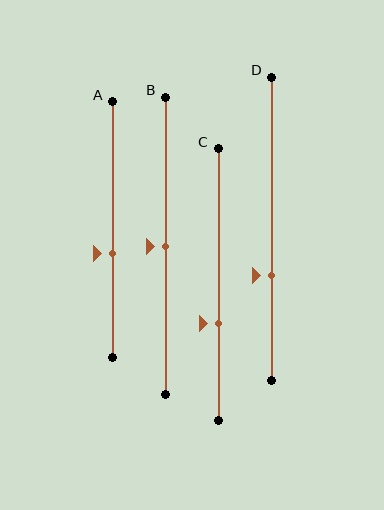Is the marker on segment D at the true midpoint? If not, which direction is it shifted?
No, the marker on segment D is shifted downward by about 15% of the segment length.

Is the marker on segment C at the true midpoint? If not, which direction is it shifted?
No, the marker on segment C is shifted downward by about 14% of the segment length.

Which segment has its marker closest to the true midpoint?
Segment B has its marker closest to the true midpoint.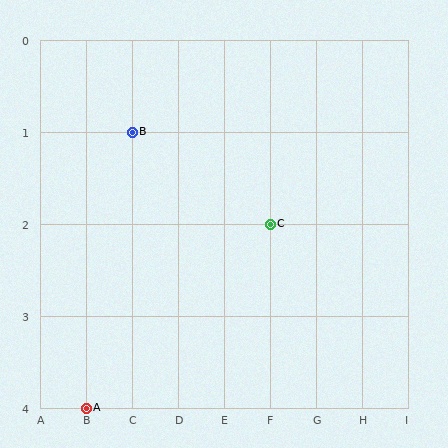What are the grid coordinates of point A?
Point A is at grid coordinates (B, 4).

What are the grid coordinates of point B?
Point B is at grid coordinates (C, 1).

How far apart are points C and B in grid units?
Points C and B are 3 columns and 1 row apart (about 3.2 grid units diagonally).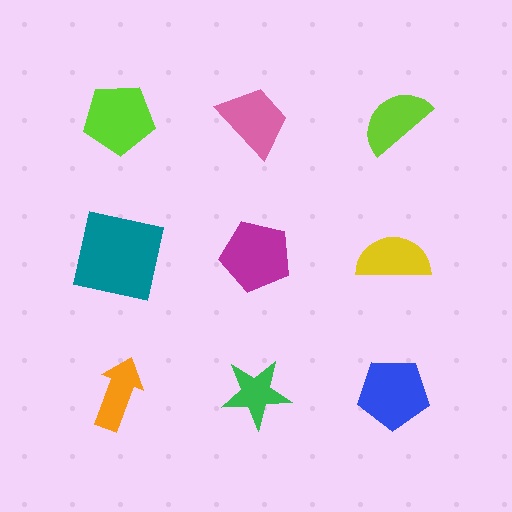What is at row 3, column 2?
A green star.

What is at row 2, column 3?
A yellow semicircle.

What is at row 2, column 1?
A teal square.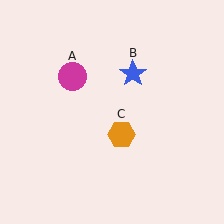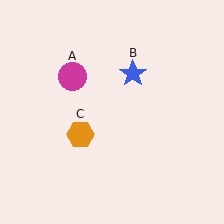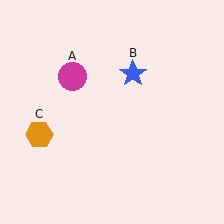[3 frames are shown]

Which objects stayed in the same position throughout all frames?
Magenta circle (object A) and blue star (object B) remained stationary.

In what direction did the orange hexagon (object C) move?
The orange hexagon (object C) moved left.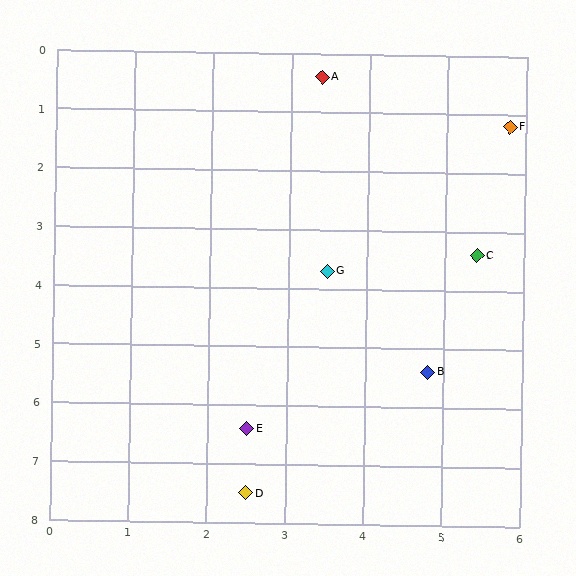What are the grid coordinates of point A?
Point A is at approximately (3.4, 0.4).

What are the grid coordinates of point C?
Point C is at approximately (5.4, 3.4).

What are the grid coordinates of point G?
Point G is at approximately (3.5, 3.7).